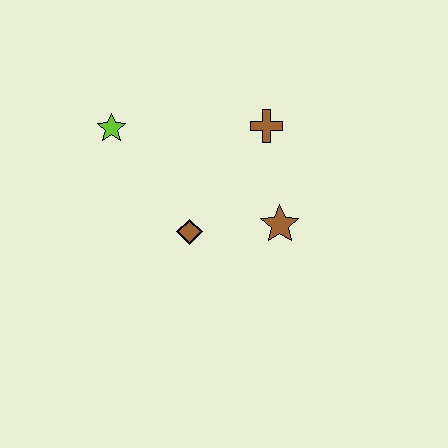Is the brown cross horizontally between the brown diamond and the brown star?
Yes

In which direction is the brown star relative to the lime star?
The brown star is to the right of the lime star.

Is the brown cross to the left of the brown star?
Yes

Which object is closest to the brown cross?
The brown star is closest to the brown cross.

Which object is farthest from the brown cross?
The lime star is farthest from the brown cross.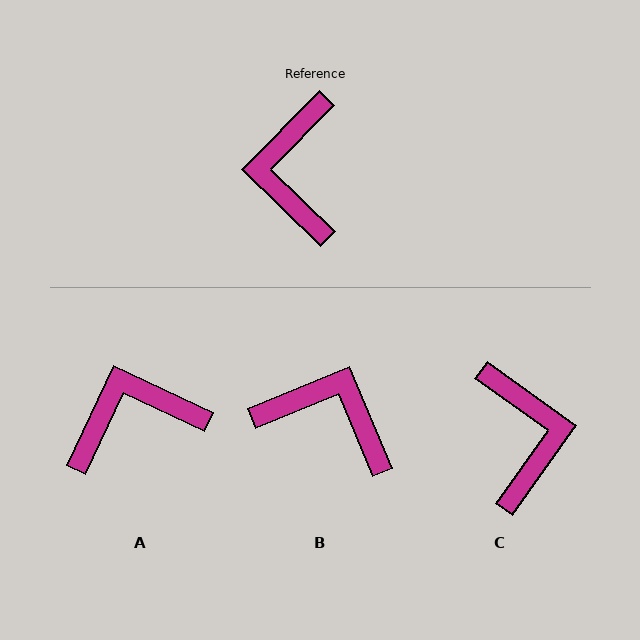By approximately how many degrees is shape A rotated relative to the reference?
Approximately 71 degrees clockwise.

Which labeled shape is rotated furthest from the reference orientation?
C, about 171 degrees away.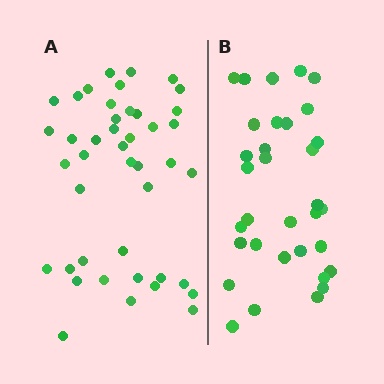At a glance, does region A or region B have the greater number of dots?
Region A (the left region) has more dots.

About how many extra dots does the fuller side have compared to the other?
Region A has roughly 10 or so more dots than region B.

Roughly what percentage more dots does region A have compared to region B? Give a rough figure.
About 30% more.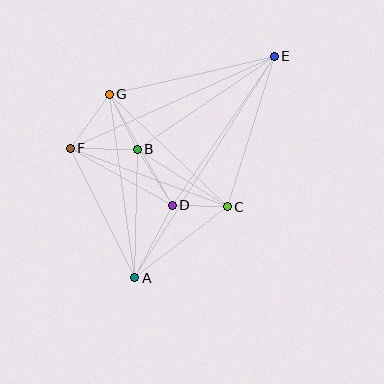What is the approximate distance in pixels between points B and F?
The distance between B and F is approximately 67 pixels.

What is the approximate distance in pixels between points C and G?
The distance between C and G is approximately 163 pixels.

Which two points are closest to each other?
Points C and D are closest to each other.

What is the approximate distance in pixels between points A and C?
The distance between A and C is approximately 116 pixels.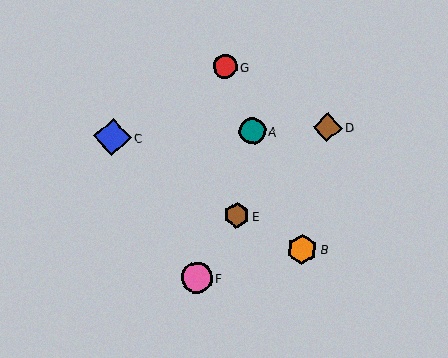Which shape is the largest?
The blue diamond (labeled C) is the largest.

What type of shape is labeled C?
Shape C is a blue diamond.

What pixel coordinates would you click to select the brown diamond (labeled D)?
Click at (327, 128) to select the brown diamond D.